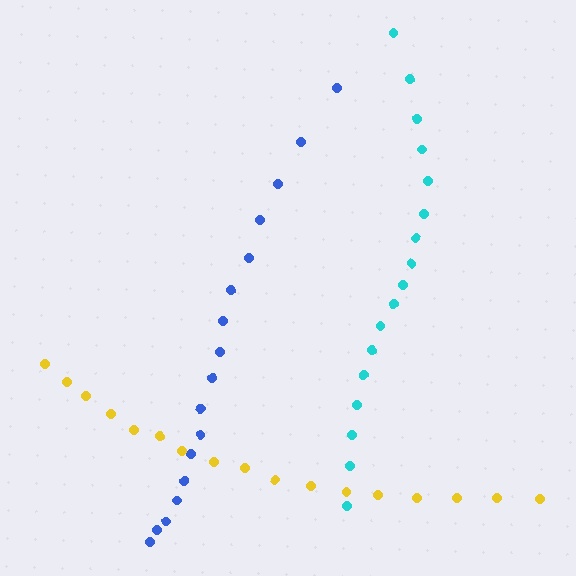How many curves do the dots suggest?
There are 3 distinct paths.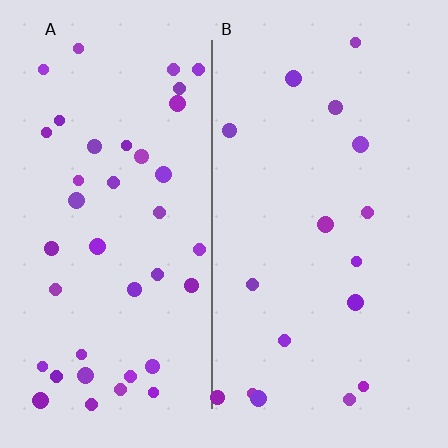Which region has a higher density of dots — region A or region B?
A (the left).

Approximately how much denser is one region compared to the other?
Approximately 2.4× — region A over region B.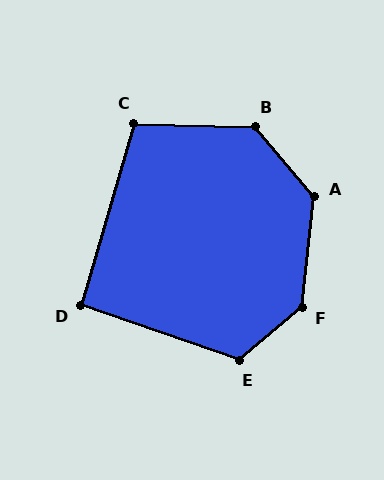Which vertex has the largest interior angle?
F, at approximately 136 degrees.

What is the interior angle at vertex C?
Approximately 105 degrees (obtuse).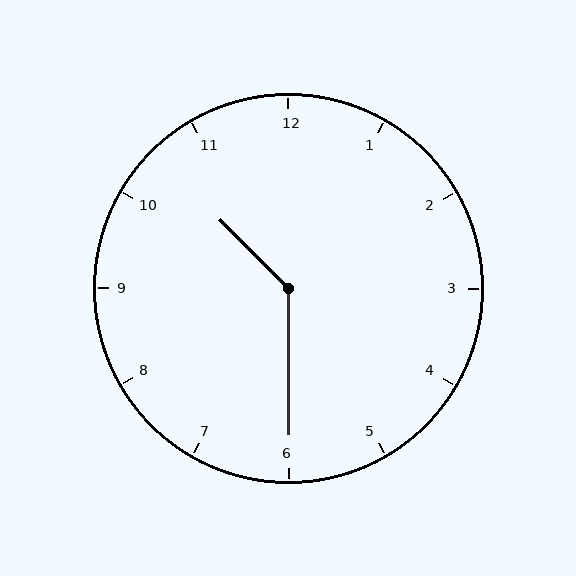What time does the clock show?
10:30.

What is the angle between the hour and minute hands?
Approximately 135 degrees.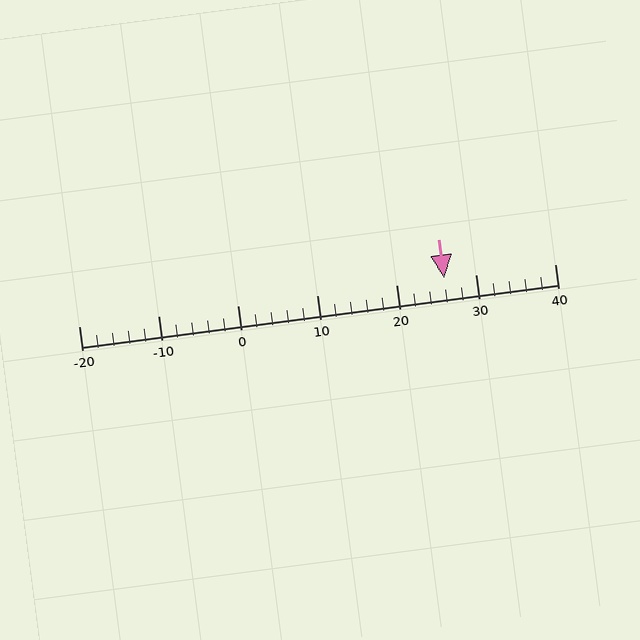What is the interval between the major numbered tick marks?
The major tick marks are spaced 10 units apart.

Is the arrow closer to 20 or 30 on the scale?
The arrow is closer to 30.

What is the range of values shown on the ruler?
The ruler shows values from -20 to 40.